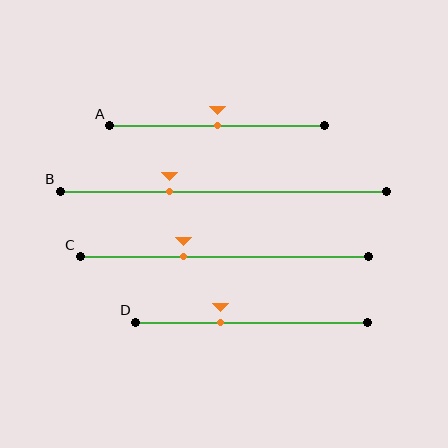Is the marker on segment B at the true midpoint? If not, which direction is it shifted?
No, the marker on segment B is shifted to the left by about 16% of the segment length.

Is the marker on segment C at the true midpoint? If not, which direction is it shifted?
No, the marker on segment C is shifted to the left by about 14% of the segment length.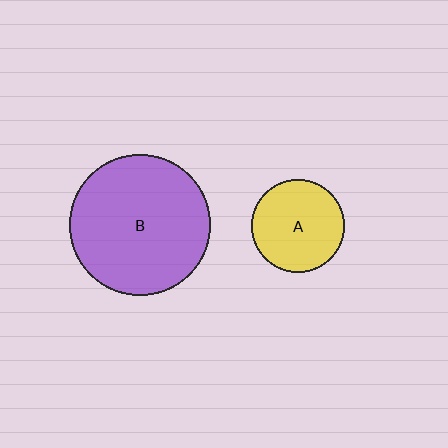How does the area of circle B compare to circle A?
Approximately 2.3 times.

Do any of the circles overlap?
No, none of the circles overlap.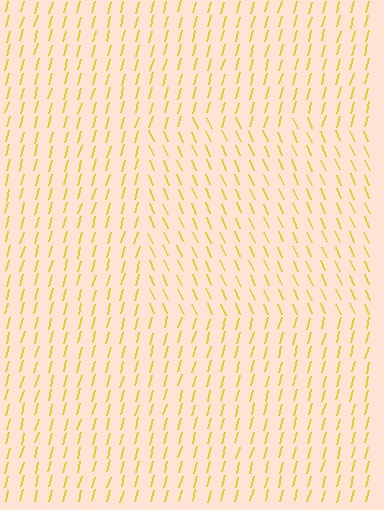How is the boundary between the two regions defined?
The boundary is defined purely by a change in line orientation (approximately 39 degrees difference). All lines are the same color and thickness.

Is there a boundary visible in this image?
Yes, there is a texture boundary formed by a change in line orientation.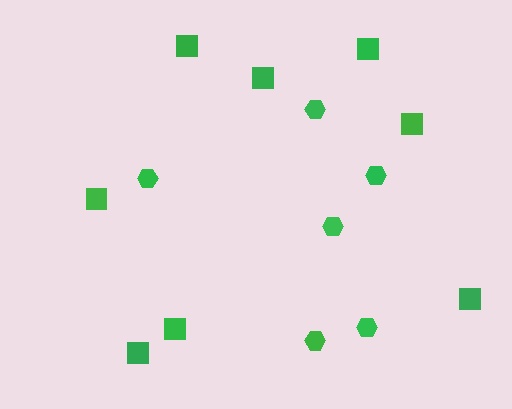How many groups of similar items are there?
There are 2 groups: one group of squares (8) and one group of hexagons (6).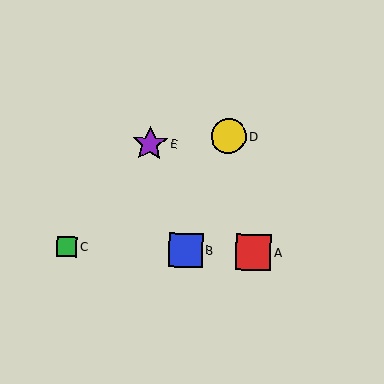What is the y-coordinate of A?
Object A is at y≈252.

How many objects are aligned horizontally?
3 objects (A, B, C) are aligned horizontally.